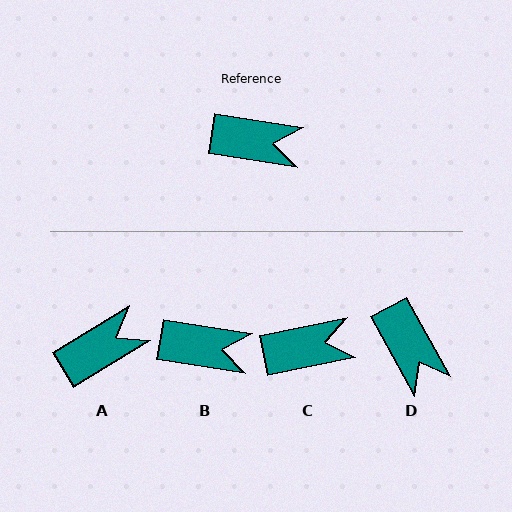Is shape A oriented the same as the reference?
No, it is off by about 40 degrees.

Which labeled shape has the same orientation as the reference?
B.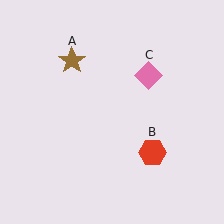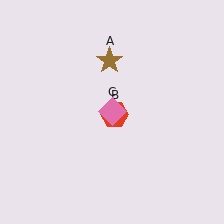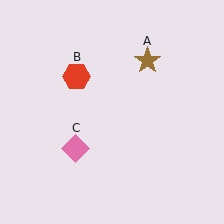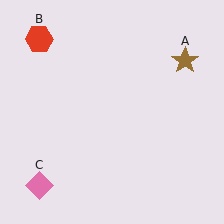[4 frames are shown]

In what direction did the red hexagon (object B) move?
The red hexagon (object B) moved up and to the left.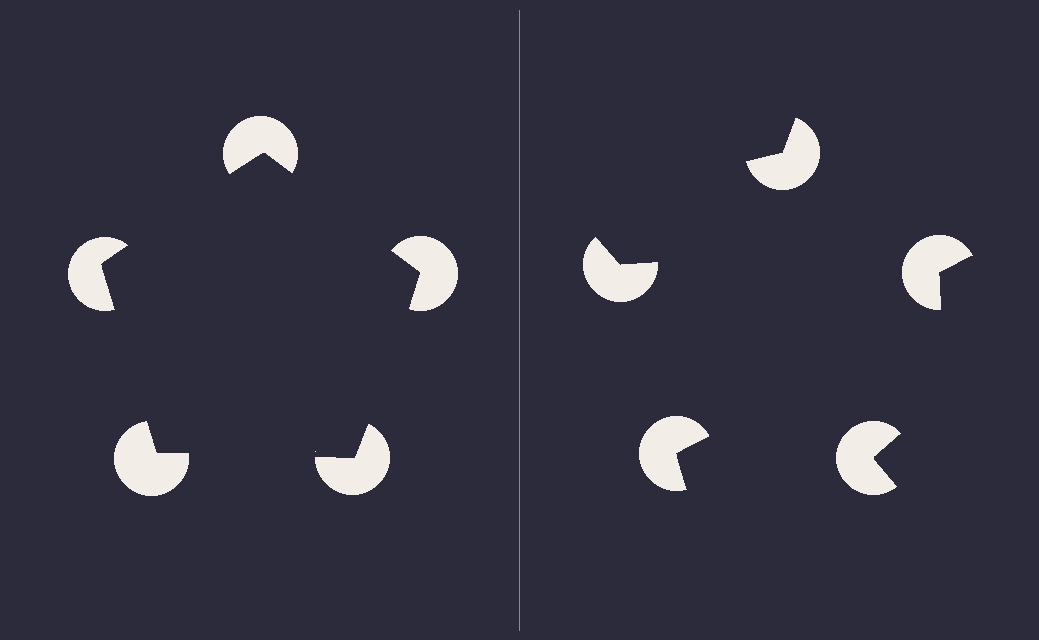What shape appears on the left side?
An illusory pentagon.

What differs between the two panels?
The pac-man discs are positioned identically on both sides; only the wedge orientations differ. On the left they align to a pentagon; on the right they are misaligned.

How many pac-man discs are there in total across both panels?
10 — 5 on each side.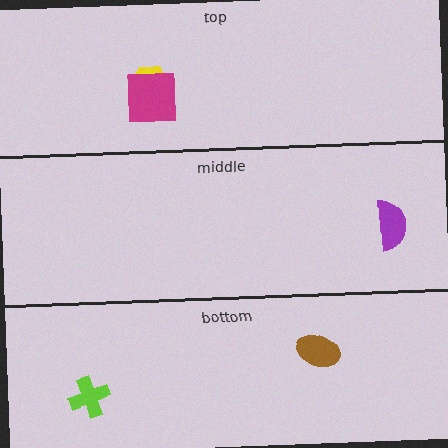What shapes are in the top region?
The yellow hexagon, the magenta square.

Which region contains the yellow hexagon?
The top region.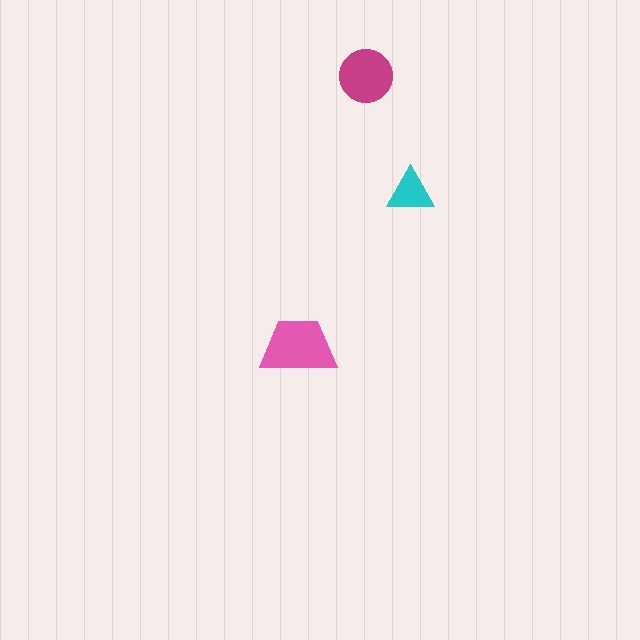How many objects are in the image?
There are 3 objects in the image.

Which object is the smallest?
The cyan triangle.